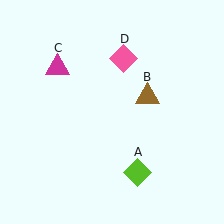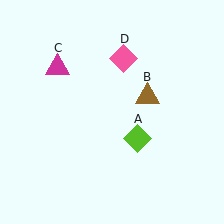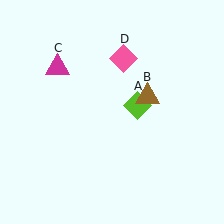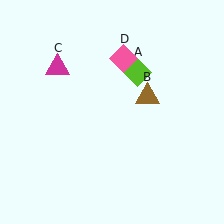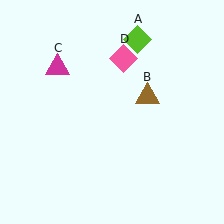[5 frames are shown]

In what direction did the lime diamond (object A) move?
The lime diamond (object A) moved up.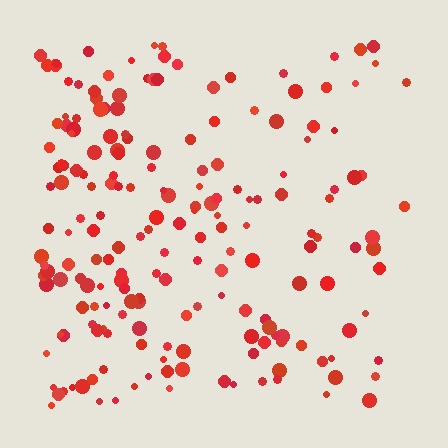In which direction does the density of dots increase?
From right to left, with the left side densest.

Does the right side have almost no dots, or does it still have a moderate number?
Still a moderate number, just noticeably fewer than the left.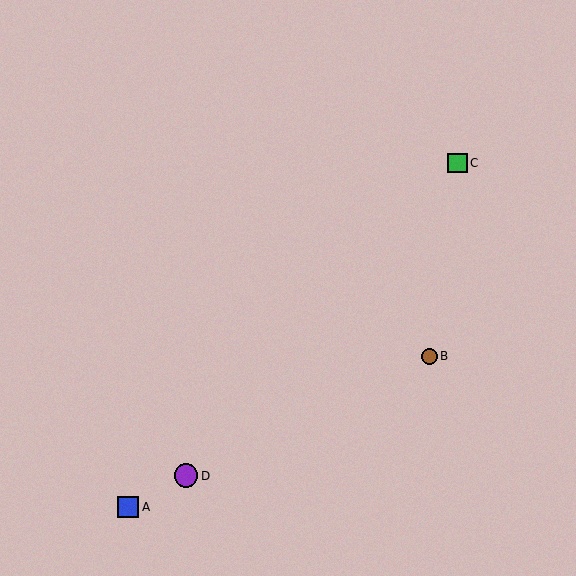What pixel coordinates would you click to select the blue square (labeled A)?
Click at (128, 507) to select the blue square A.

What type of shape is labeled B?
Shape B is a brown circle.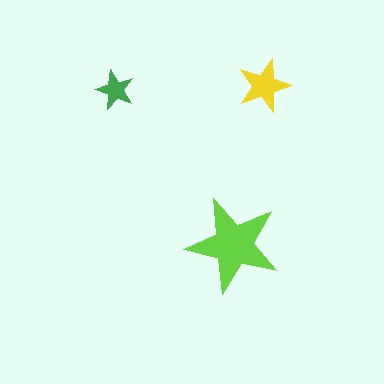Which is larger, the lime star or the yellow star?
The lime one.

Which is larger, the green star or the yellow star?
The yellow one.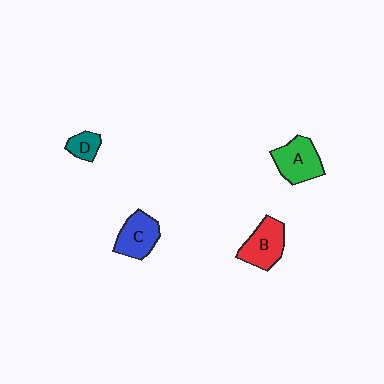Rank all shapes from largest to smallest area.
From largest to smallest: B (red), A (green), C (blue), D (teal).